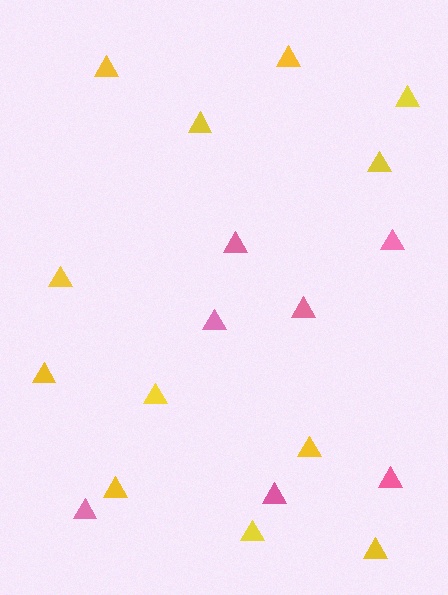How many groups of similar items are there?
There are 2 groups: one group of pink triangles (7) and one group of yellow triangles (12).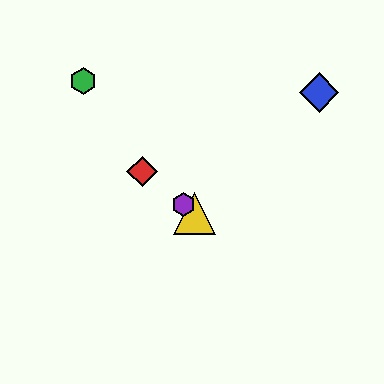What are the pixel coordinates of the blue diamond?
The blue diamond is at (319, 92).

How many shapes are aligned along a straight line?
3 shapes (the red diamond, the yellow triangle, the purple hexagon) are aligned along a straight line.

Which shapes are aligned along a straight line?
The red diamond, the yellow triangle, the purple hexagon are aligned along a straight line.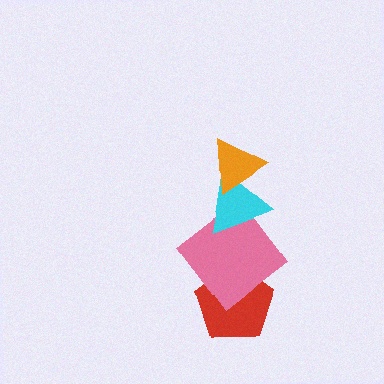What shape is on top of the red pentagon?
The pink diamond is on top of the red pentagon.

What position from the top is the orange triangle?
The orange triangle is 1st from the top.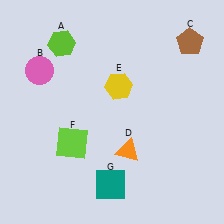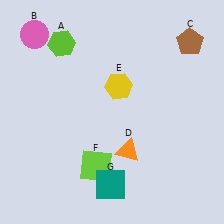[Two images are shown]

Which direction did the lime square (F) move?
The lime square (F) moved right.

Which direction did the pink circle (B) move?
The pink circle (B) moved up.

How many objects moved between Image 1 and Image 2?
2 objects moved between the two images.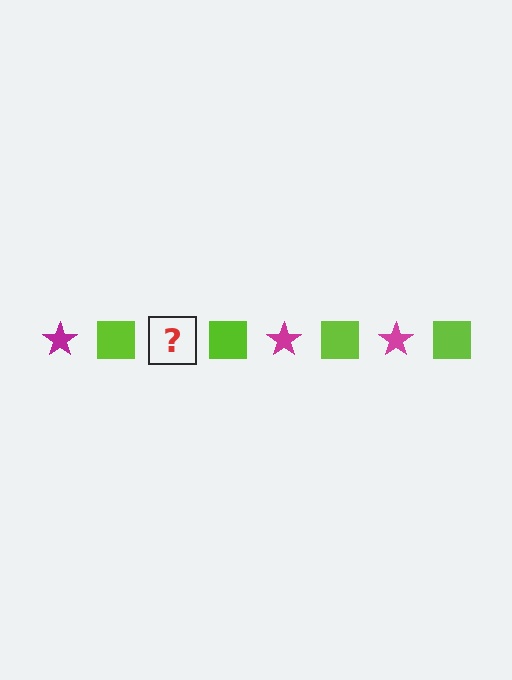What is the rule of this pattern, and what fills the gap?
The rule is that the pattern alternates between magenta star and lime square. The gap should be filled with a magenta star.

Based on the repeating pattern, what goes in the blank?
The blank should be a magenta star.